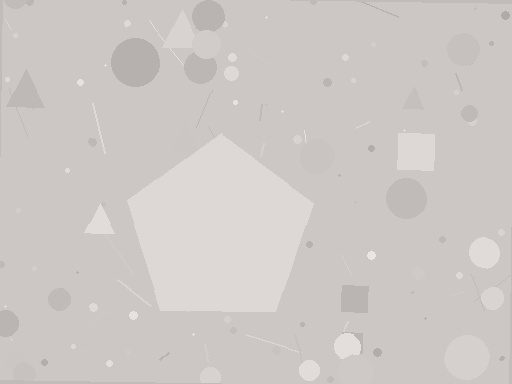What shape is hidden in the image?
A pentagon is hidden in the image.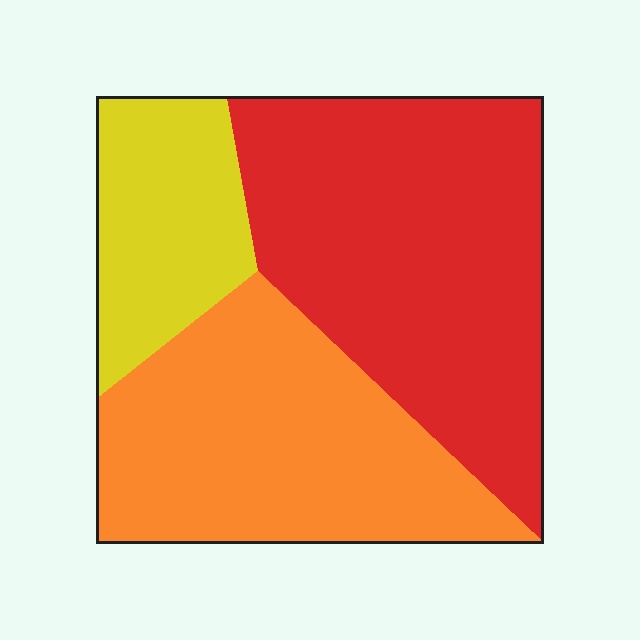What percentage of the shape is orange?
Orange takes up about three eighths (3/8) of the shape.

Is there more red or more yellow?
Red.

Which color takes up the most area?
Red, at roughly 45%.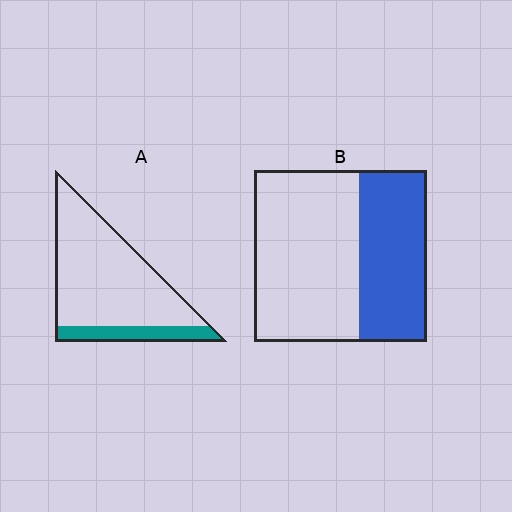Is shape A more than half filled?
No.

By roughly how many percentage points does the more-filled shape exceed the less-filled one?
By roughly 20 percentage points (B over A).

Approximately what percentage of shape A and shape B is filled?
A is approximately 20% and B is approximately 40%.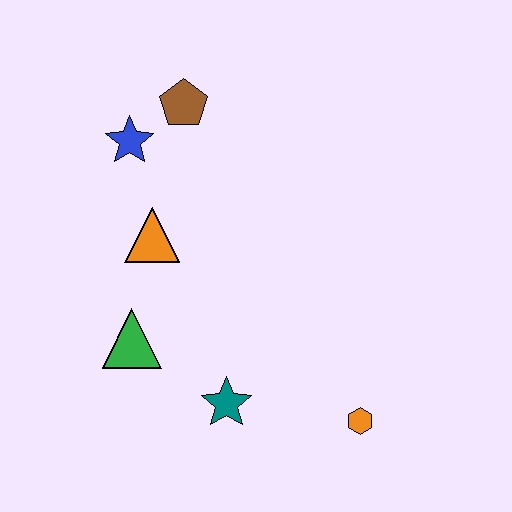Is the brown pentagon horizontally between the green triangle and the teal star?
Yes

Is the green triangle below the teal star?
No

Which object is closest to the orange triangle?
The blue star is closest to the orange triangle.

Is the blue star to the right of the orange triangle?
No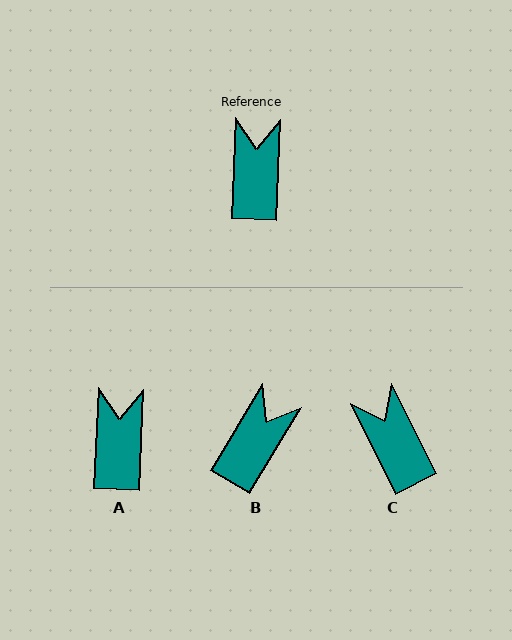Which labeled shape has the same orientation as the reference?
A.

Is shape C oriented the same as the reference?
No, it is off by about 29 degrees.